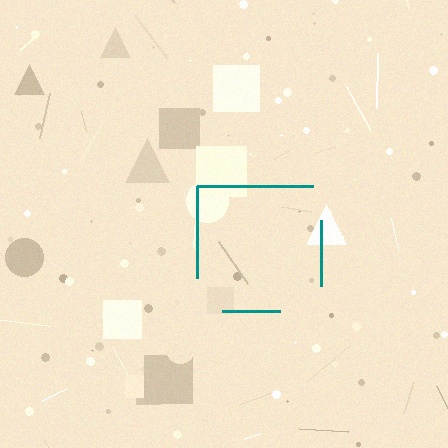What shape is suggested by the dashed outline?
The dashed outline suggests a square.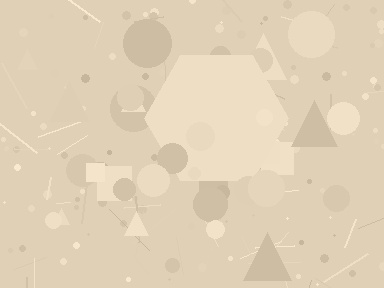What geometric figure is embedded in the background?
A hexagon is embedded in the background.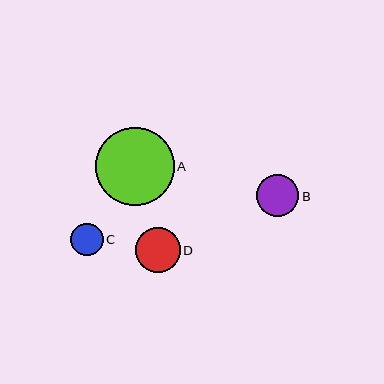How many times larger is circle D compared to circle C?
Circle D is approximately 1.4 times the size of circle C.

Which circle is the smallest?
Circle C is the smallest with a size of approximately 33 pixels.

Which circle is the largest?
Circle A is the largest with a size of approximately 79 pixels.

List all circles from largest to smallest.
From largest to smallest: A, D, B, C.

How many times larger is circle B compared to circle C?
Circle B is approximately 1.3 times the size of circle C.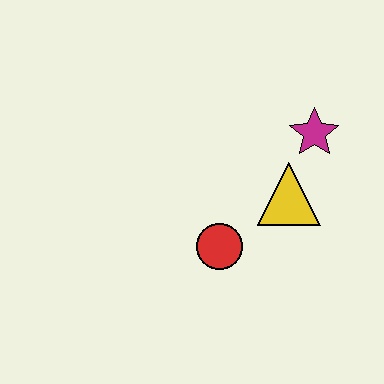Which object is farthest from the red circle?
The magenta star is farthest from the red circle.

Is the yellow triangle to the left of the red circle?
No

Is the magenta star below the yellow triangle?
No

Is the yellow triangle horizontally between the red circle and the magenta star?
Yes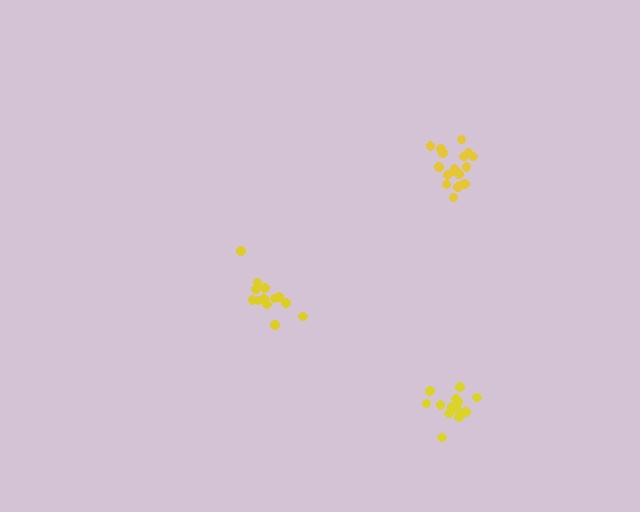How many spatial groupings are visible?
There are 3 spatial groupings.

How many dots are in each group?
Group 1: 19 dots, Group 2: 13 dots, Group 3: 18 dots (50 total).